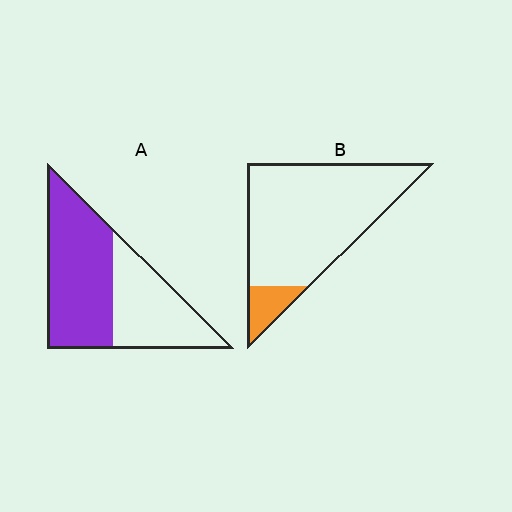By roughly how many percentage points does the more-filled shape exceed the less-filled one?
By roughly 45 percentage points (A over B).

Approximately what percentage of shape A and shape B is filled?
A is approximately 60% and B is approximately 10%.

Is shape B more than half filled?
No.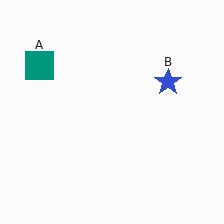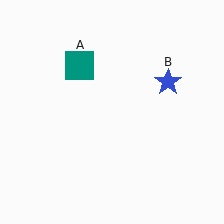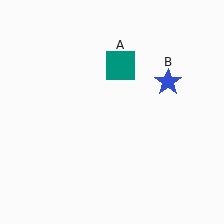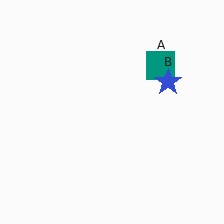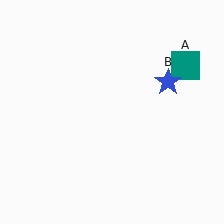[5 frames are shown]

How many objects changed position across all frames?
1 object changed position: teal square (object A).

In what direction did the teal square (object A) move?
The teal square (object A) moved right.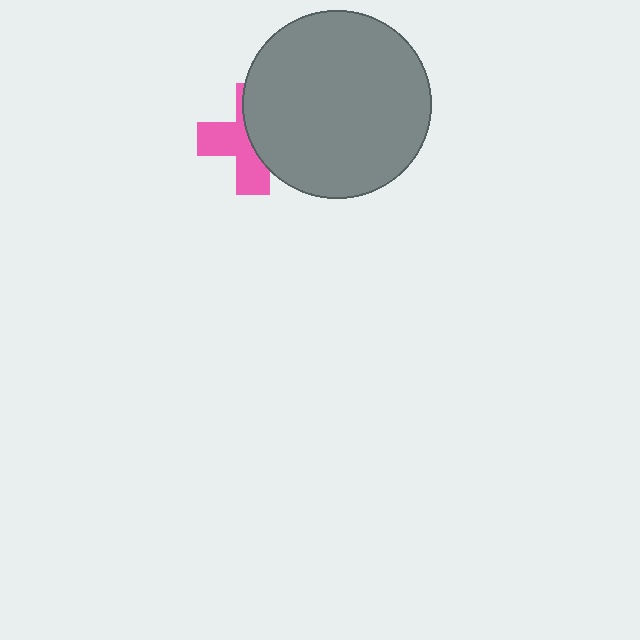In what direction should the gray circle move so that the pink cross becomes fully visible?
The gray circle should move right. That is the shortest direction to clear the overlap and leave the pink cross fully visible.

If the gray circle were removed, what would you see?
You would see the complete pink cross.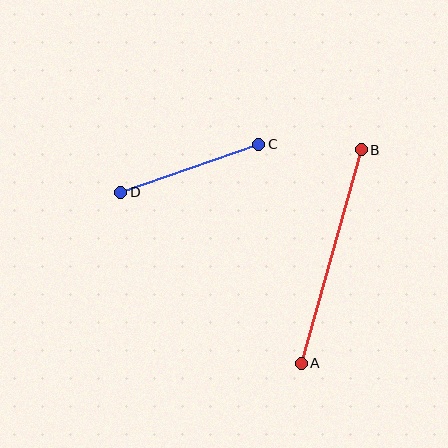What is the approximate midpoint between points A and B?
The midpoint is at approximately (331, 257) pixels.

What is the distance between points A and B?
The distance is approximately 222 pixels.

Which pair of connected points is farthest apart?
Points A and B are farthest apart.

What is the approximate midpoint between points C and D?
The midpoint is at approximately (190, 168) pixels.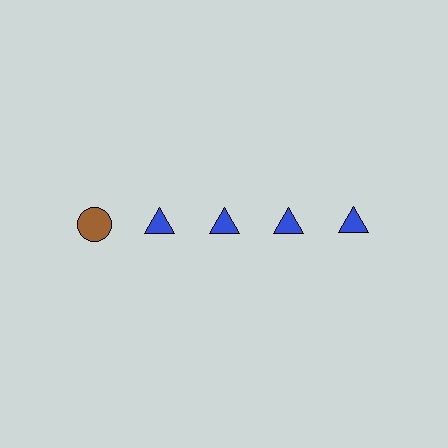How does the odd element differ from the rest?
It differs in both color (brown instead of blue) and shape (circle instead of triangle).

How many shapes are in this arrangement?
There are 5 shapes arranged in a grid pattern.